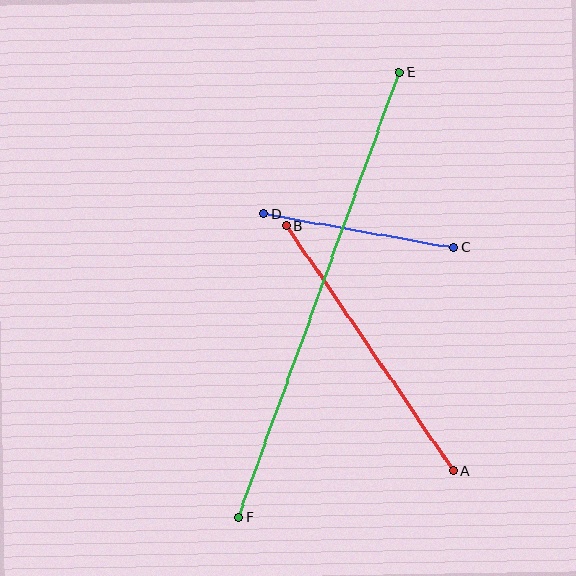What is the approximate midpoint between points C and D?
The midpoint is at approximately (359, 231) pixels.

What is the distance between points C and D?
The distance is approximately 193 pixels.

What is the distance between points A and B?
The distance is approximately 296 pixels.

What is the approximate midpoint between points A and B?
The midpoint is at approximately (370, 349) pixels.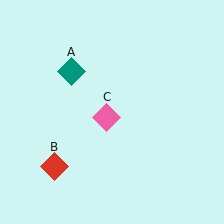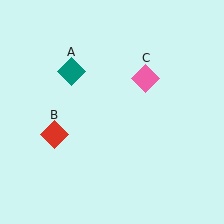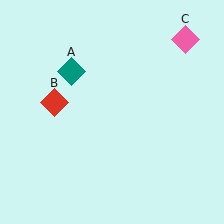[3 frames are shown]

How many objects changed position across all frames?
2 objects changed position: red diamond (object B), pink diamond (object C).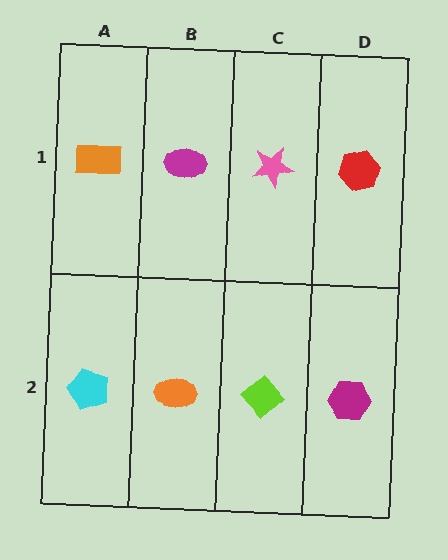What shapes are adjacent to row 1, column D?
A magenta hexagon (row 2, column D), a pink star (row 1, column C).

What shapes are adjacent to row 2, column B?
A magenta ellipse (row 1, column B), a cyan pentagon (row 2, column A), a lime diamond (row 2, column C).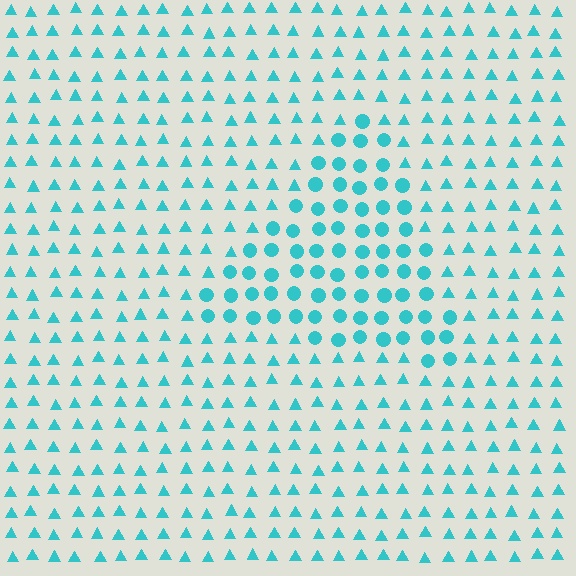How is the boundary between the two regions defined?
The boundary is defined by a change in element shape: circles inside vs. triangles outside. All elements share the same color and spacing.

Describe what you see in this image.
The image is filled with small cyan elements arranged in a uniform grid. A triangle-shaped region contains circles, while the surrounding area contains triangles. The boundary is defined purely by the change in element shape.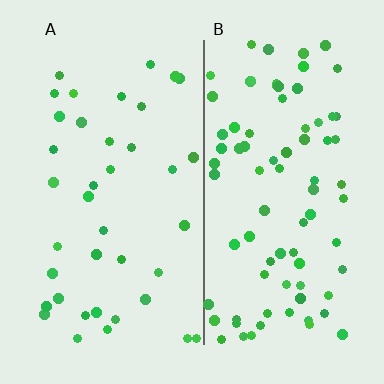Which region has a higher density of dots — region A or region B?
B (the right).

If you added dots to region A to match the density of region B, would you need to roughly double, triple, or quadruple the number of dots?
Approximately double.